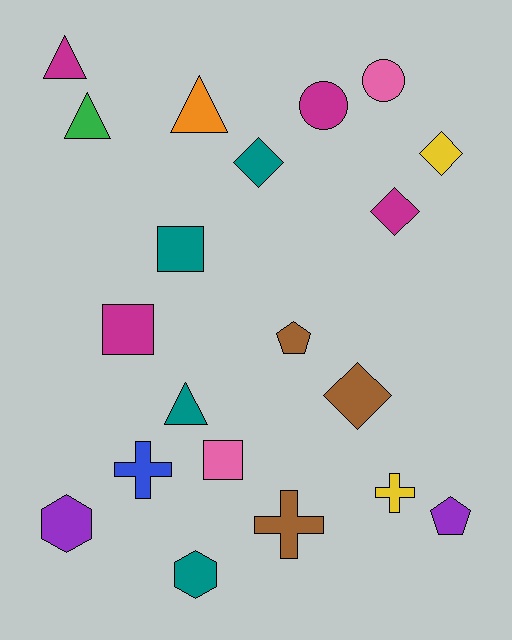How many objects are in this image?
There are 20 objects.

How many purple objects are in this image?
There are 2 purple objects.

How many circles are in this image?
There are 2 circles.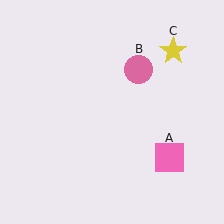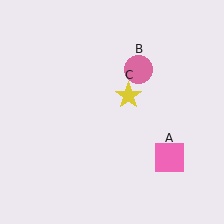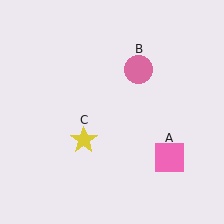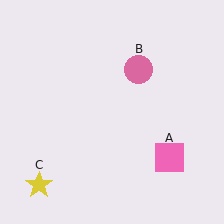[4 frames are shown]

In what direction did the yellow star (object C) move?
The yellow star (object C) moved down and to the left.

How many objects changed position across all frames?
1 object changed position: yellow star (object C).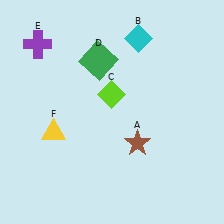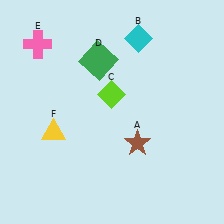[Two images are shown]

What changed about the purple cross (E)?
In Image 1, E is purple. In Image 2, it changed to pink.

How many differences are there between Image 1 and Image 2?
There is 1 difference between the two images.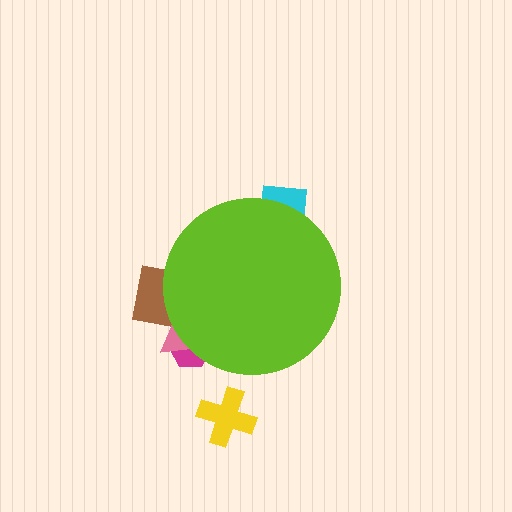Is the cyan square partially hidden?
Yes, the cyan square is partially hidden behind the lime circle.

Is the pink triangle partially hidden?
Yes, the pink triangle is partially hidden behind the lime circle.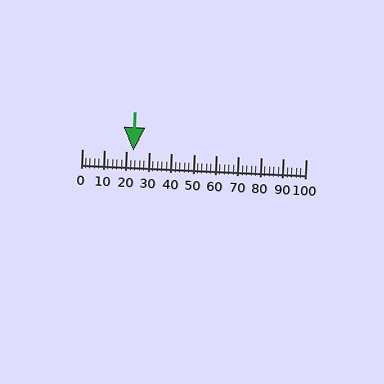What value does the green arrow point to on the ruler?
The green arrow points to approximately 23.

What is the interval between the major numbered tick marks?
The major tick marks are spaced 10 units apart.